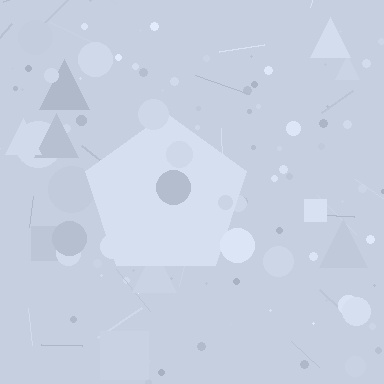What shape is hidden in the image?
A pentagon is hidden in the image.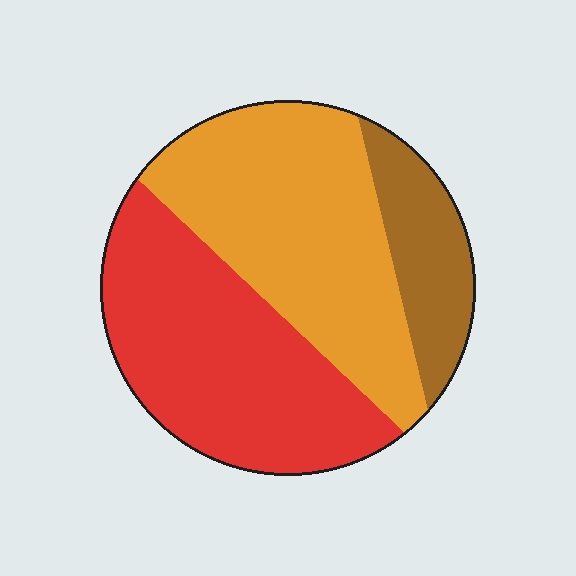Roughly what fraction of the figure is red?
Red takes up about two fifths (2/5) of the figure.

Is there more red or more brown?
Red.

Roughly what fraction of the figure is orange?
Orange covers 43% of the figure.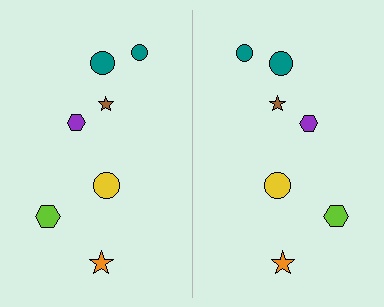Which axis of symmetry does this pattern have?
The pattern has a vertical axis of symmetry running through the center of the image.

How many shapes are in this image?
There are 14 shapes in this image.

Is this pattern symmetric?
Yes, this pattern has bilateral (reflection) symmetry.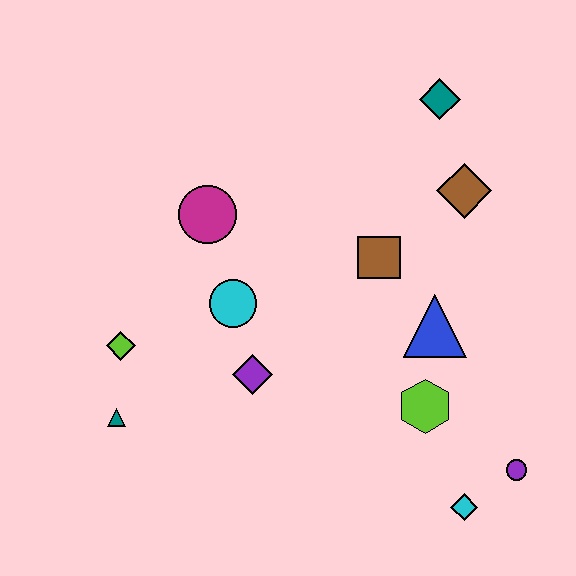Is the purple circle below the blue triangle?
Yes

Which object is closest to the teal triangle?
The lime diamond is closest to the teal triangle.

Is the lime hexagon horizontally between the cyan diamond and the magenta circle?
Yes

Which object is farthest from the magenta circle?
The purple circle is farthest from the magenta circle.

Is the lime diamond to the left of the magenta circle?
Yes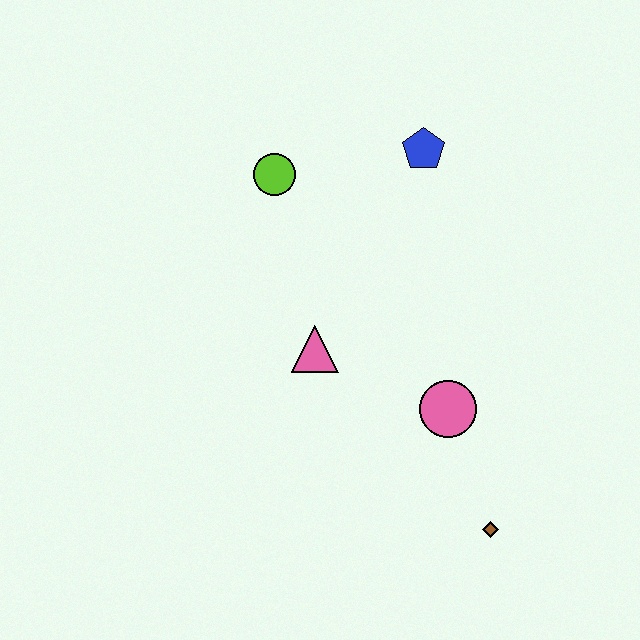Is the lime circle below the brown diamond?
No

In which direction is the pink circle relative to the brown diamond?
The pink circle is above the brown diamond.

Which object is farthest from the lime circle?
The brown diamond is farthest from the lime circle.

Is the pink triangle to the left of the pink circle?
Yes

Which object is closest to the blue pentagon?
The lime circle is closest to the blue pentagon.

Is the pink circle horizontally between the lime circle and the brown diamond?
Yes